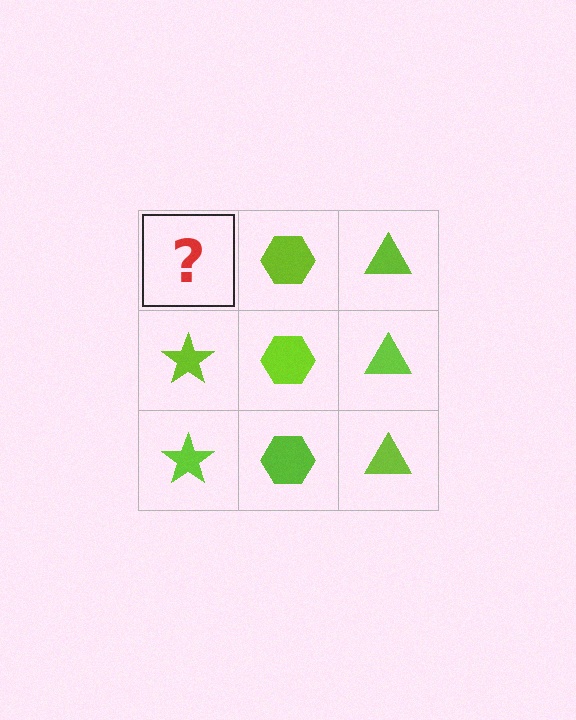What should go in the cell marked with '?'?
The missing cell should contain a lime star.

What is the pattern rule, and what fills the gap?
The rule is that each column has a consistent shape. The gap should be filled with a lime star.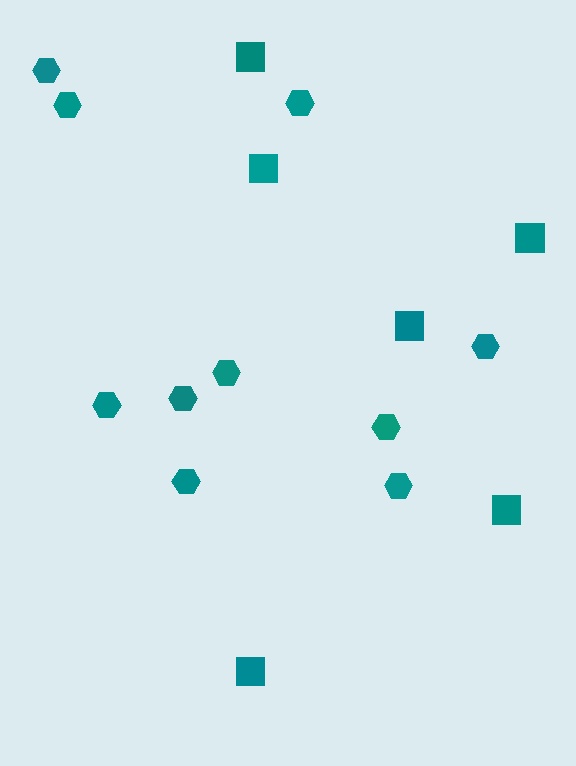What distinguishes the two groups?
There are 2 groups: one group of squares (6) and one group of hexagons (10).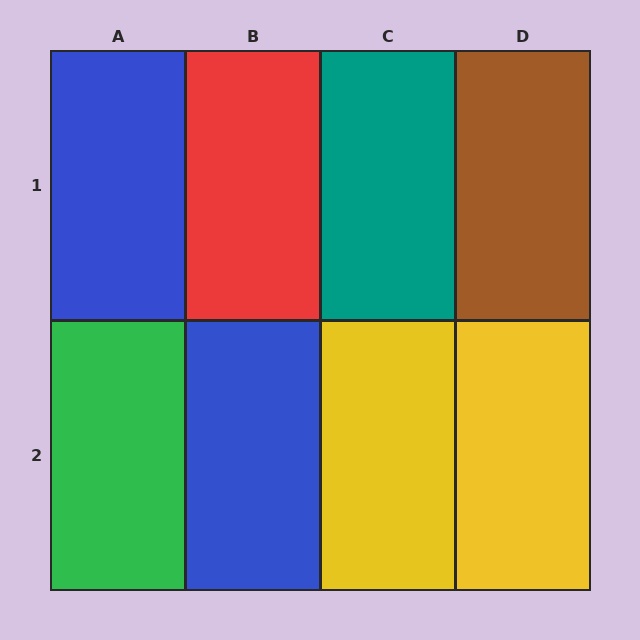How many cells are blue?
2 cells are blue.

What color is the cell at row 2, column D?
Yellow.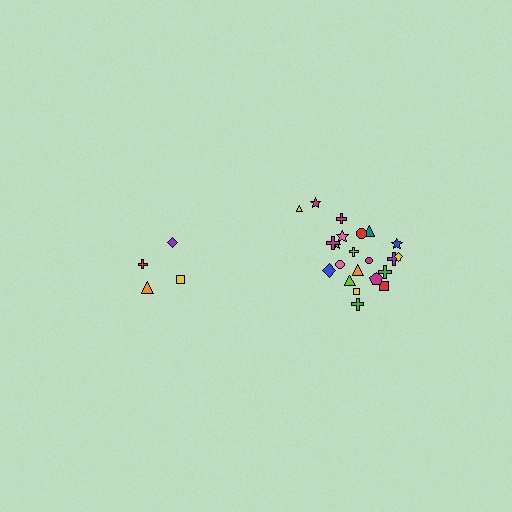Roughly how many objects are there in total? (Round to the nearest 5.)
Roughly 25 objects in total.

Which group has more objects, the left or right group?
The right group.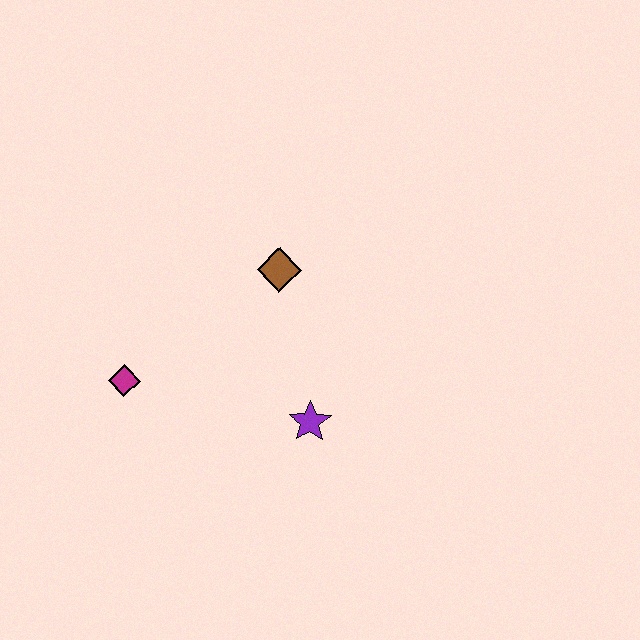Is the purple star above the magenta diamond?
No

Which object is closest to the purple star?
The brown diamond is closest to the purple star.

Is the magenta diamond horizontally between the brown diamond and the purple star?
No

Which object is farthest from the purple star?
The magenta diamond is farthest from the purple star.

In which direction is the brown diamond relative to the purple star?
The brown diamond is above the purple star.